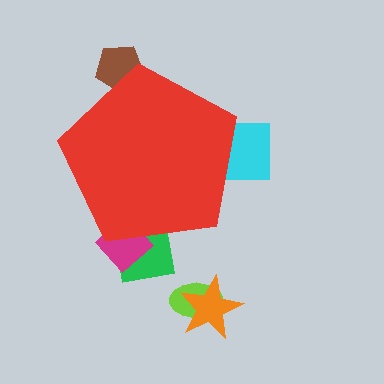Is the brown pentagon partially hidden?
Yes, the brown pentagon is partially hidden behind the red pentagon.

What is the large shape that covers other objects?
A red pentagon.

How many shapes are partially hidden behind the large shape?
4 shapes are partially hidden.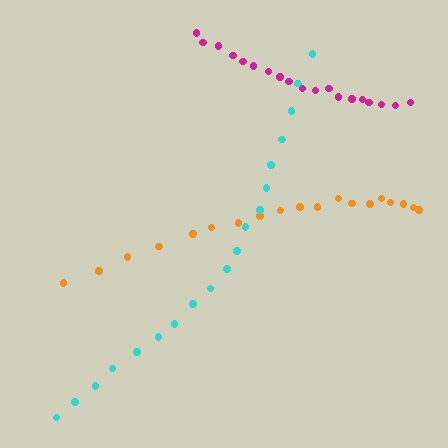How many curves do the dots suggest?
There are 3 distinct paths.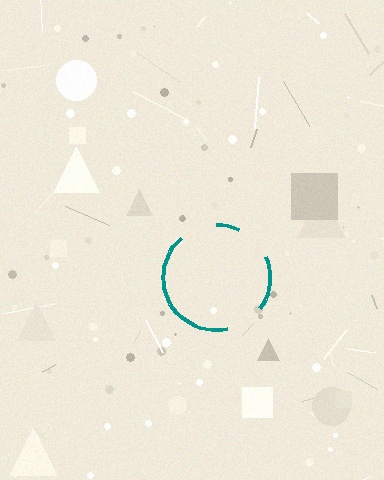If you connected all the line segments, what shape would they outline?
They would outline a circle.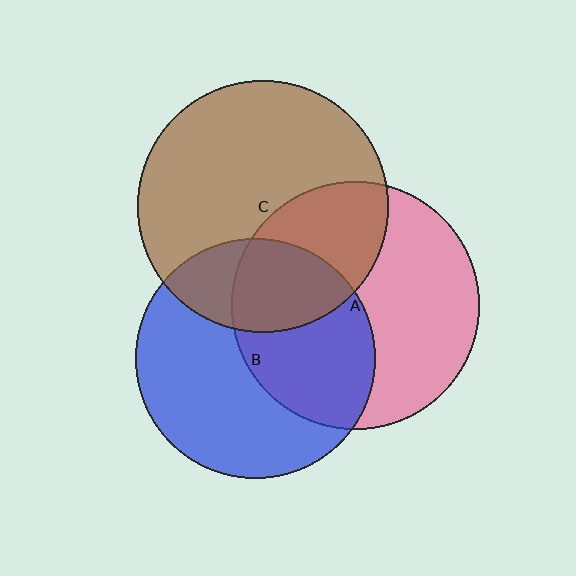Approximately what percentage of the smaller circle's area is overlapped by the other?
Approximately 45%.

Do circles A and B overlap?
Yes.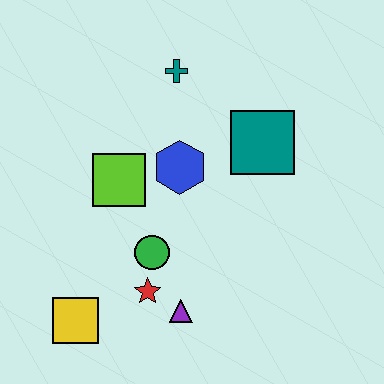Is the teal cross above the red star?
Yes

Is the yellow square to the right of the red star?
No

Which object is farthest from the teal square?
The yellow square is farthest from the teal square.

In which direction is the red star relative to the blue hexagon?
The red star is below the blue hexagon.